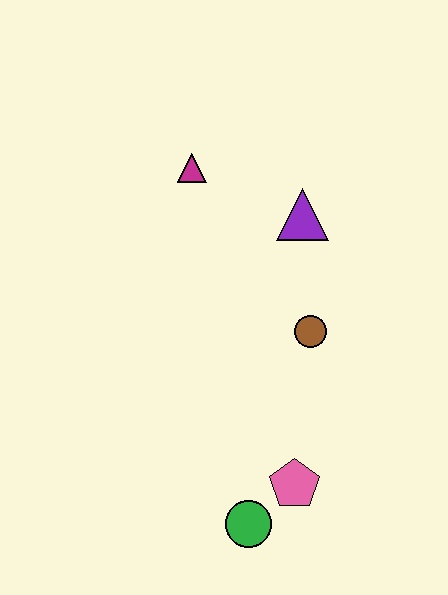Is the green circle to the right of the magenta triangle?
Yes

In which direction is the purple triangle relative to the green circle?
The purple triangle is above the green circle.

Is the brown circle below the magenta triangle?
Yes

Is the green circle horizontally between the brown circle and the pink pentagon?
No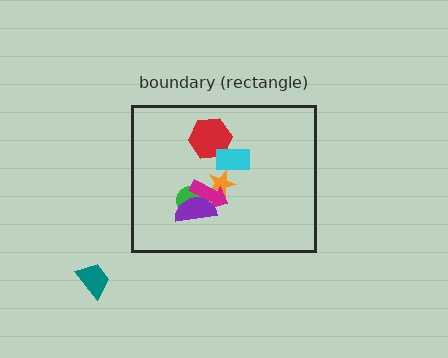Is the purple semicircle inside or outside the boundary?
Inside.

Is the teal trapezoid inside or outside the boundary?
Outside.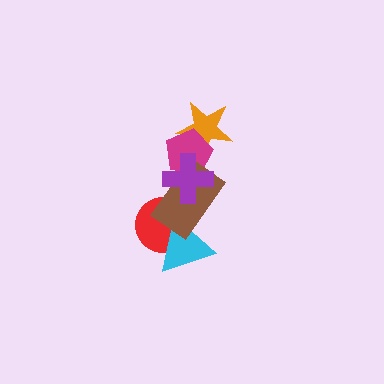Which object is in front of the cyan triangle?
The brown rectangle is in front of the cyan triangle.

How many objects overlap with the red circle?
2 objects overlap with the red circle.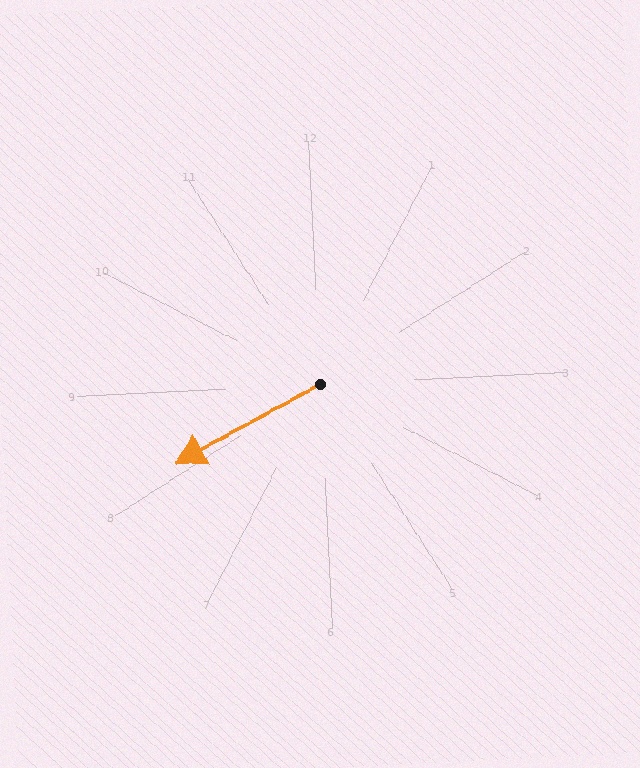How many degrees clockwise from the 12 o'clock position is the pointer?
Approximately 244 degrees.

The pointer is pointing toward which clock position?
Roughly 8 o'clock.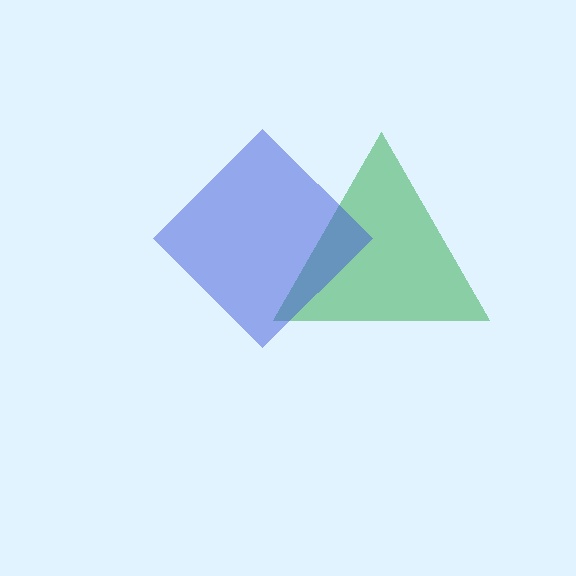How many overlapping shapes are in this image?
There are 2 overlapping shapes in the image.